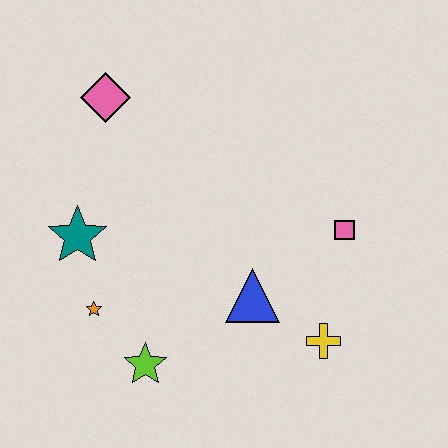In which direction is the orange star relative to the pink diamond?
The orange star is below the pink diamond.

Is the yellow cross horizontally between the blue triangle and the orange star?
No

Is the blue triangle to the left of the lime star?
No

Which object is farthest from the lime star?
The pink diamond is farthest from the lime star.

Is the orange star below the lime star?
No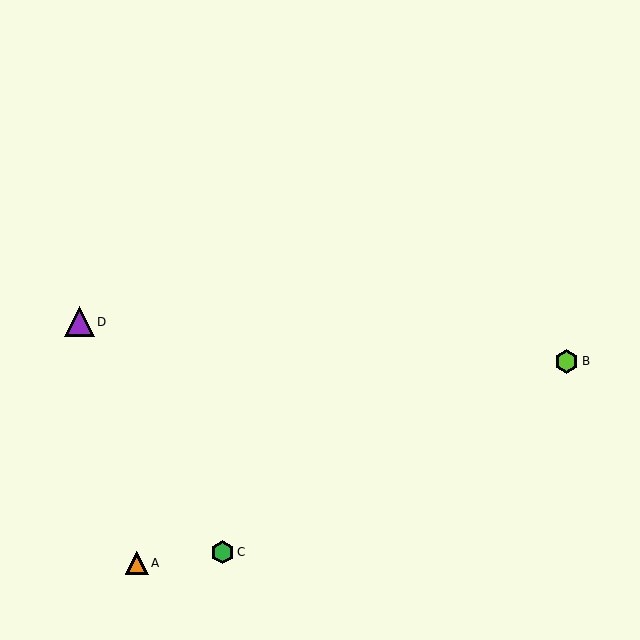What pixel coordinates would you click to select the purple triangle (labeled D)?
Click at (79, 322) to select the purple triangle D.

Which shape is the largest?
The purple triangle (labeled D) is the largest.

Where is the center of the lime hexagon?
The center of the lime hexagon is at (567, 361).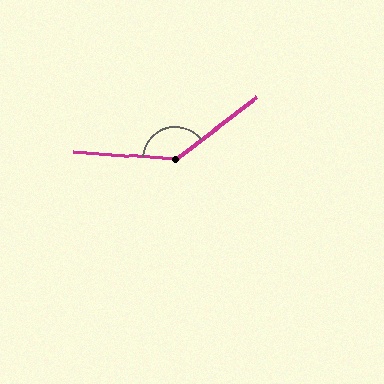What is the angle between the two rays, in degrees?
Approximately 138 degrees.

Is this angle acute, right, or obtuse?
It is obtuse.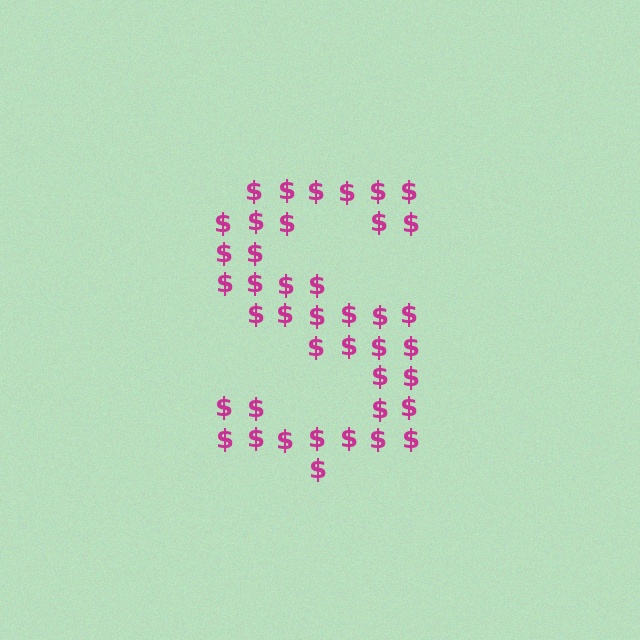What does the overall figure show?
The overall figure shows the letter S.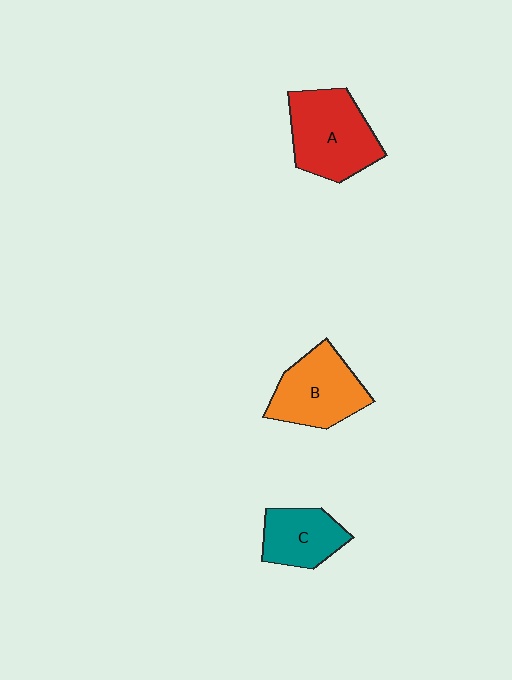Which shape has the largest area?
Shape A (red).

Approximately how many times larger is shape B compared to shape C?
Approximately 1.4 times.